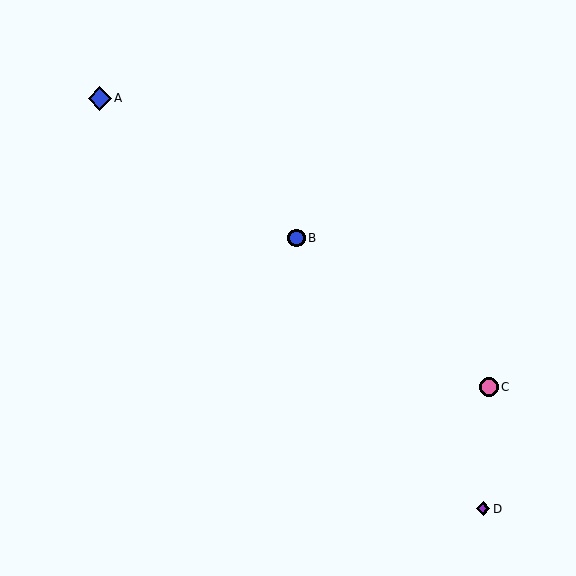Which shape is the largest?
The blue diamond (labeled A) is the largest.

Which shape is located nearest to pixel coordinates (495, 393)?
The pink circle (labeled C) at (489, 387) is nearest to that location.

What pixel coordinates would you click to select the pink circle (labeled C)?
Click at (489, 387) to select the pink circle C.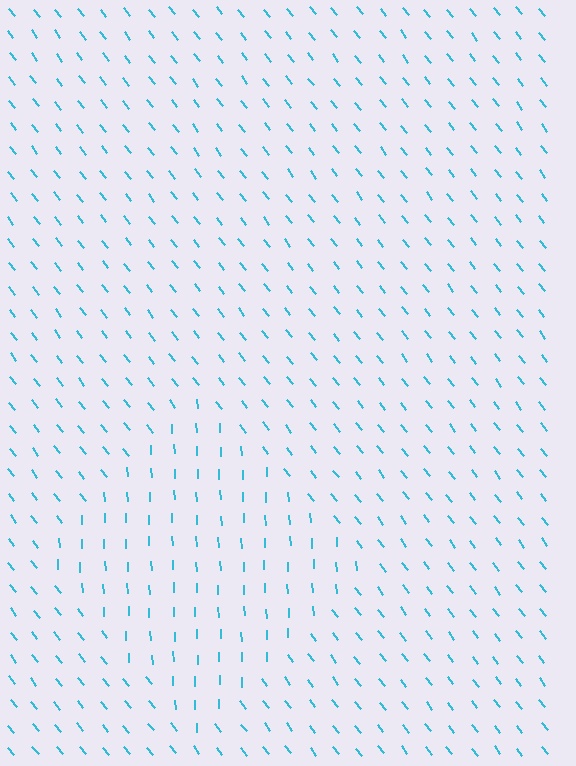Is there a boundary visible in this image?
Yes, there is a texture boundary formed by a change in line orientation.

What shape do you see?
I see a diamond.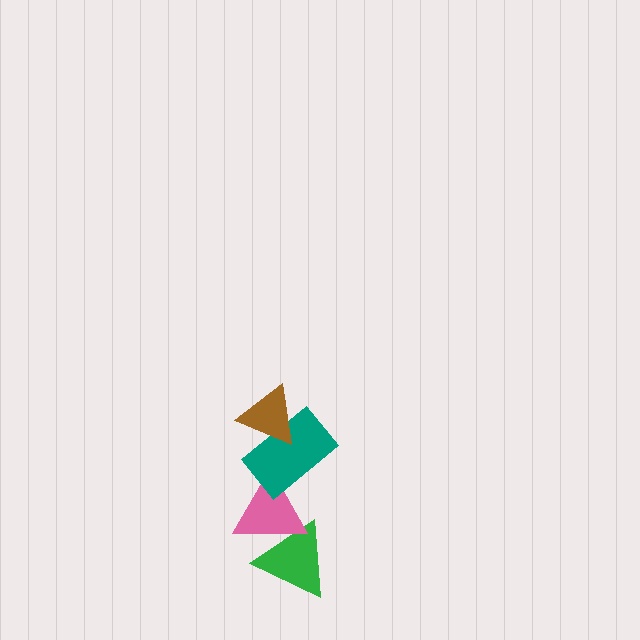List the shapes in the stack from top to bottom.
From top to bottom: the brown triangle, the teal rectangle, the pink triangle, the green triangle.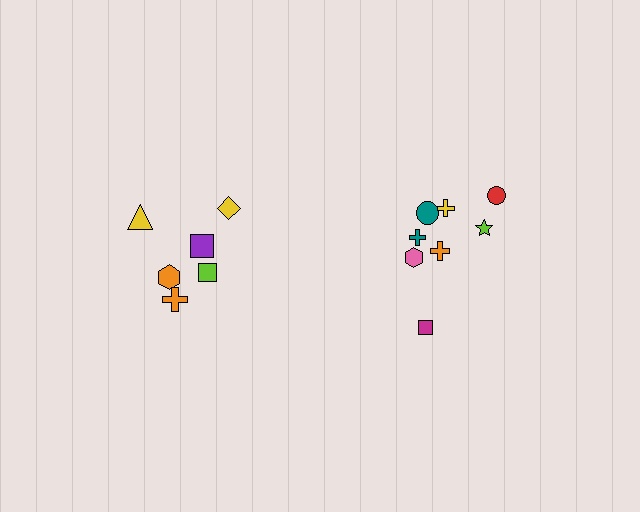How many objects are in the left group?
There are 6 objects.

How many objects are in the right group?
There are 8 objects.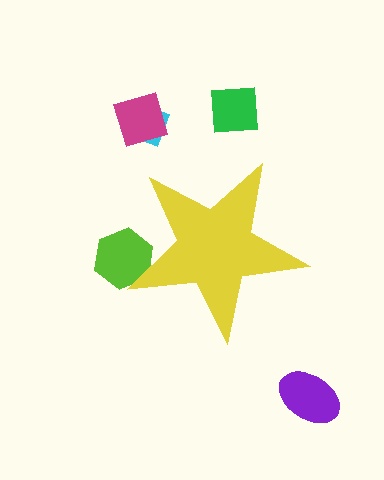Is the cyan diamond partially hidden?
No, the cyan diamond is fully visible.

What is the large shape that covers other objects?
A yellow star.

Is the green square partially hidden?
No, the green square is fully visible.